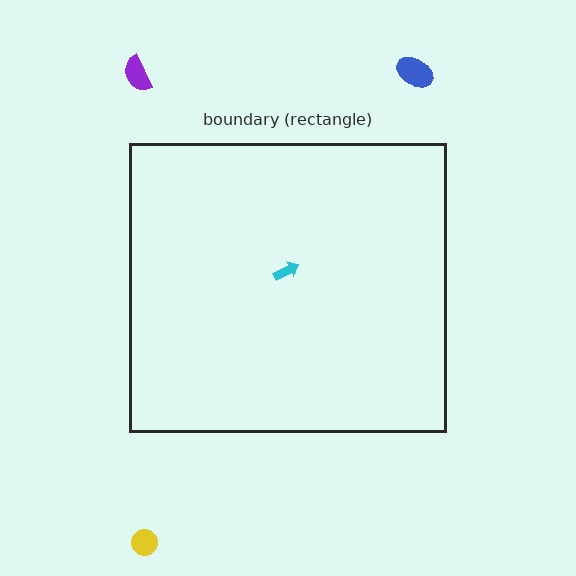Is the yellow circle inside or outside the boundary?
Outside.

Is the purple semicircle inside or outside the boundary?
Outside.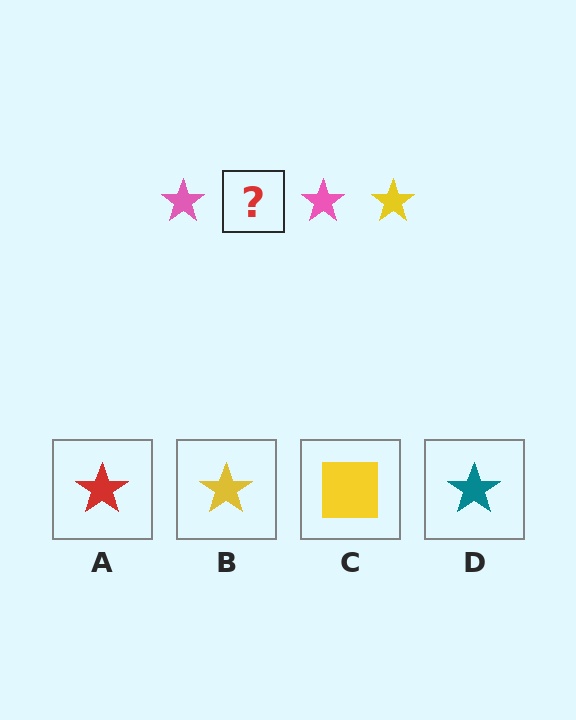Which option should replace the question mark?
Option B.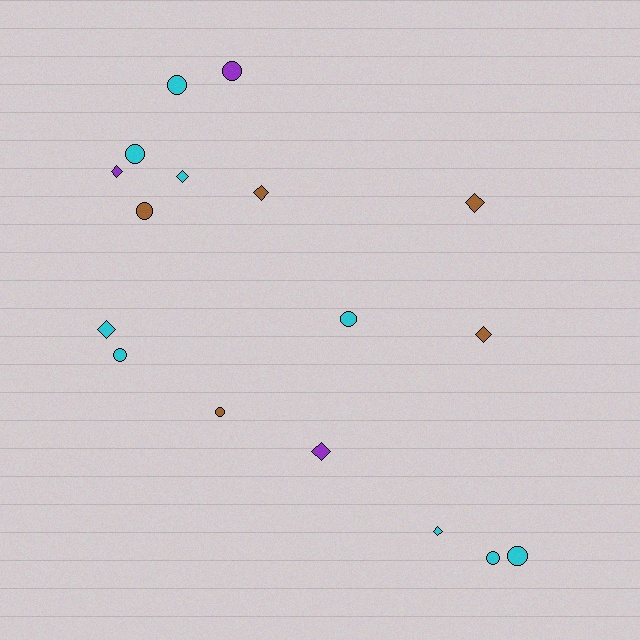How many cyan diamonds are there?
There are 3 cyan diamonds.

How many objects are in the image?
There are 17 objects.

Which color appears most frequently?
Cyan, with 9 objects.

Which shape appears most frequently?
Circle, with 9 objects.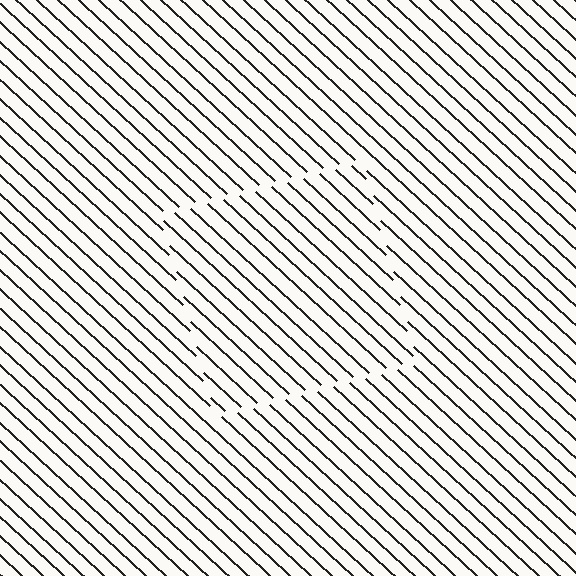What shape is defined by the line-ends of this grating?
An illusory square. The interior of the shape contains the same grating, shifted by half a period — the contour is defined by the phase discontinuity where line-ends from the inner and outer gratings abut.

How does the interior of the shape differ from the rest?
The interior of the shape contains the same grating, shifted by half a period — the contour is defined by the phase discontinuity where line-ends from the inner and outer gratings abut.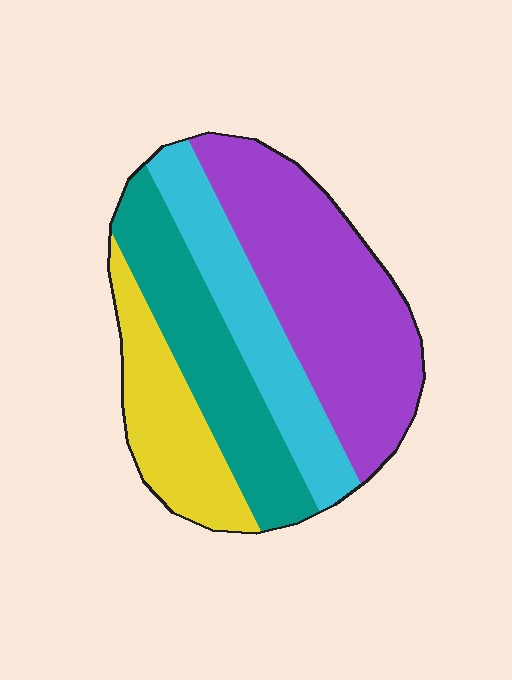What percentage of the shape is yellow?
Yellow covers about 20% of the shape.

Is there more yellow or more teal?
Teal.